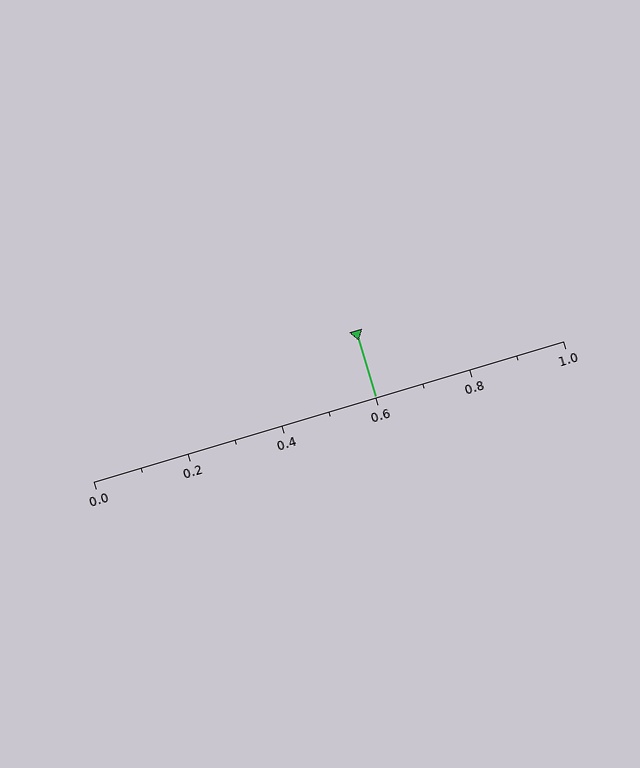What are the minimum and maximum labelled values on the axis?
The axis runs from 0.0 to 1.0.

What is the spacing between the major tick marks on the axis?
The major ticks are spaced 0.2 apart.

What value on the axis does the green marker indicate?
The marker indicates approximately 0.6.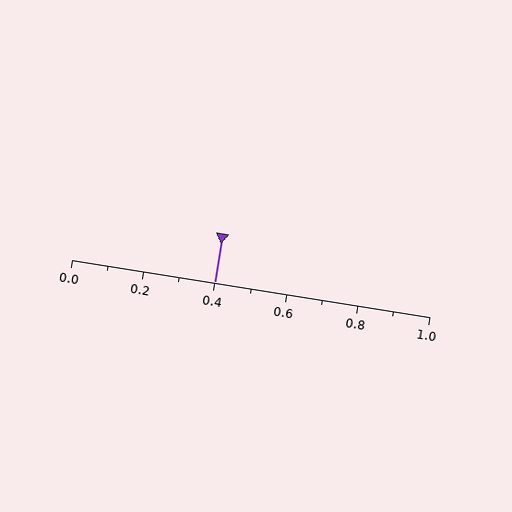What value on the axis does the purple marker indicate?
The marker indicates approximately 0.4.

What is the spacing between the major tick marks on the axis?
The major ticks are spaced 0.2 apart.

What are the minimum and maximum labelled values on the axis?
The axis runs from 0.0 to 1.0.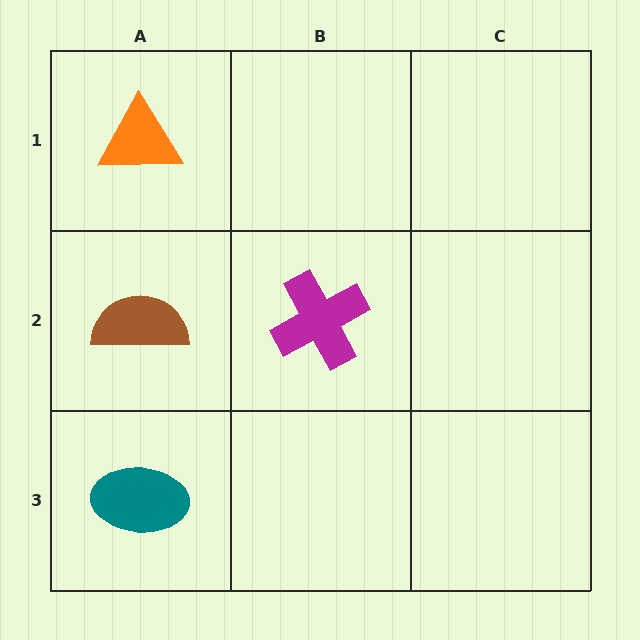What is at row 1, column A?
An orange triangle.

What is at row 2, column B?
A magenta cross.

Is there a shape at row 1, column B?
No, that cell is empty.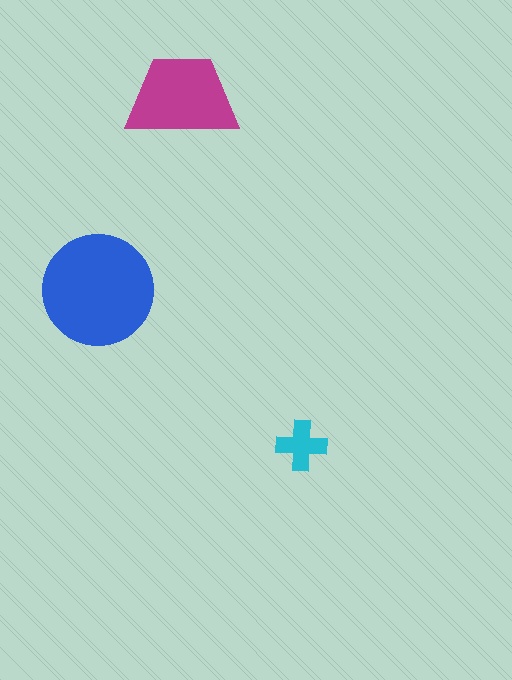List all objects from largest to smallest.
The blue circle, the magenta trapezoid, the cyan cross.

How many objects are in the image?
There are 3 objects in the image.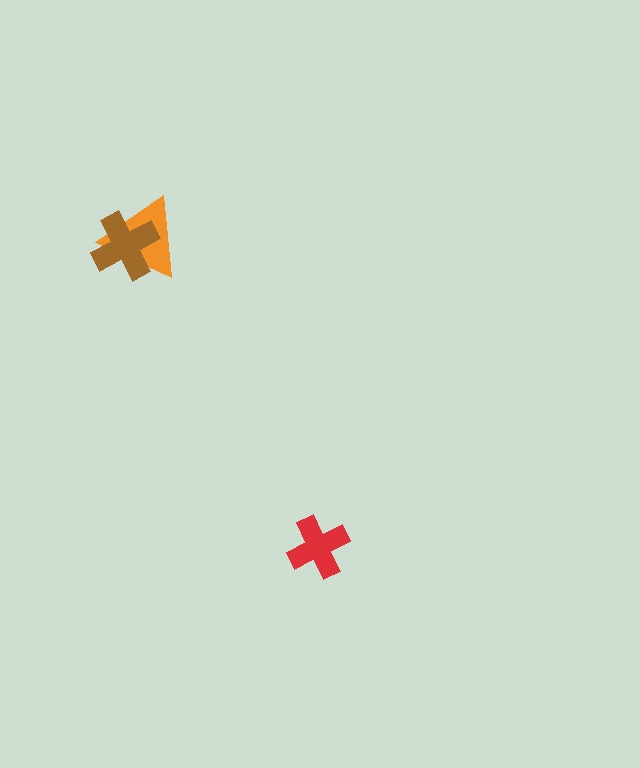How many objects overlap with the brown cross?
1 object overlaps with the brown cross.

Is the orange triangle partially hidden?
Yes, it is partially covered by another shape.